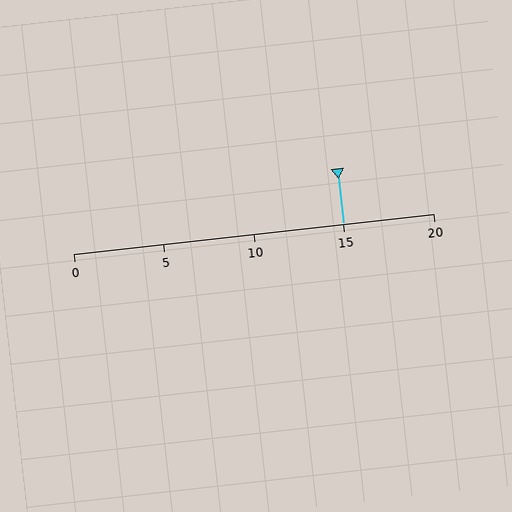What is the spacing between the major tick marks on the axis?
The major ticks are spaced 5 apart.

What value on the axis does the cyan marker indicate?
The marker indicates approximately 15.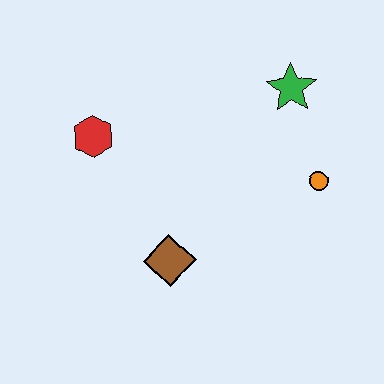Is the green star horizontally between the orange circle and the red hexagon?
Yes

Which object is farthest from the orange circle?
The red hexagon is farthest from the orange circle.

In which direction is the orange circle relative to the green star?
The orange circle is below the green star.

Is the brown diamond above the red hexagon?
No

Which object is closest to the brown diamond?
The red hexagon is closest to the brown diamond.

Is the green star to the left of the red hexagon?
No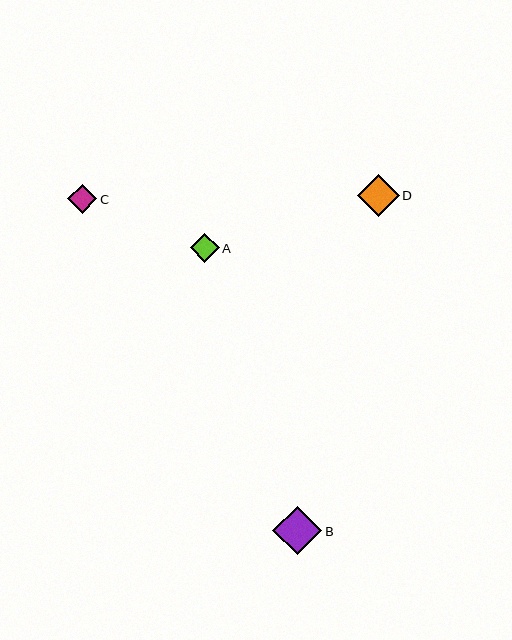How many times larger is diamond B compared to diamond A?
Diamond B is approximately 1.7 times the size of diamond A.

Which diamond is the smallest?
Diamond A is the smallest with a size of approximately 29 pixels.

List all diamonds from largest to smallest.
From largest to smallest: B, D, C, A.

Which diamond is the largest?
Diamond B is the largest with a size of approximately 49 pixels.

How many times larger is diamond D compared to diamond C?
Diamond D is approximately 1.4 times the size of diamond C.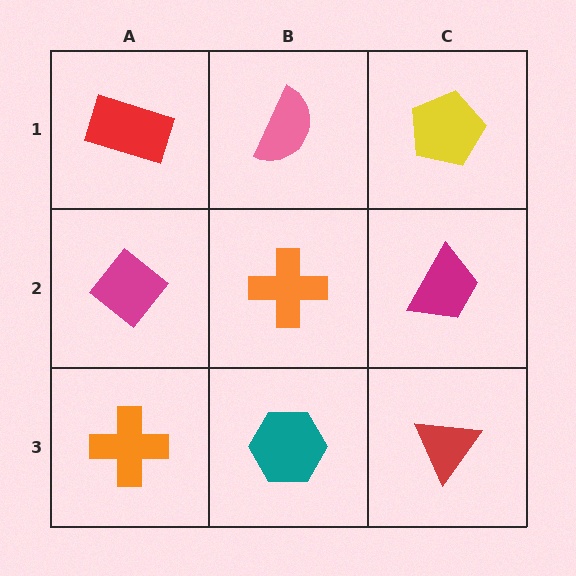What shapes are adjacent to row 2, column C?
A yellow pentagon (row 1, column C), a red triangle (row 3, column C), an orange cross (row 2, column B).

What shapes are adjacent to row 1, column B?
An orange cross (row 2, column B), a red rectangle (row 1, column A), a yellow pentagon (row 1, column C).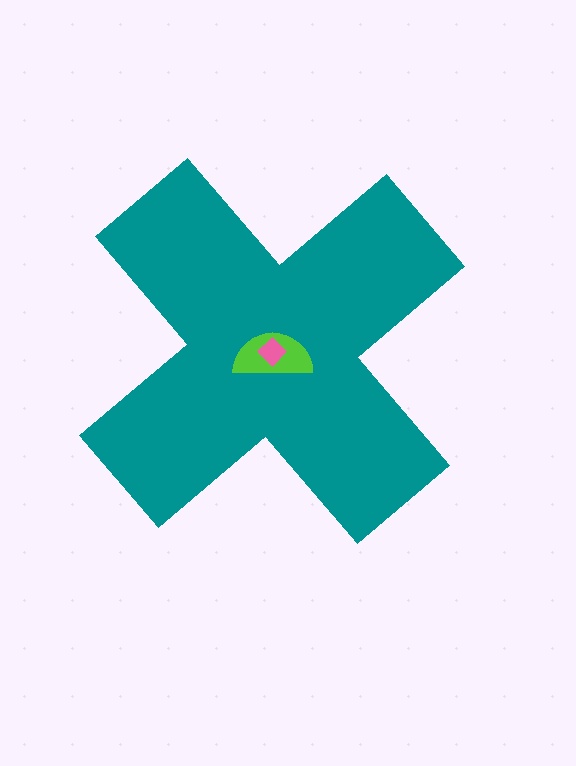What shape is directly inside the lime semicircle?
The pink diamond.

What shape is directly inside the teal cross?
The lime semicircle.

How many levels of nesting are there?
3.